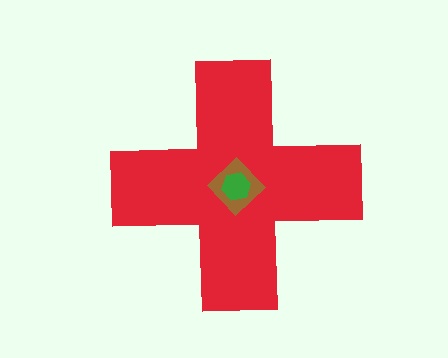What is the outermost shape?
The red cross.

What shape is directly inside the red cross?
The brown diamond.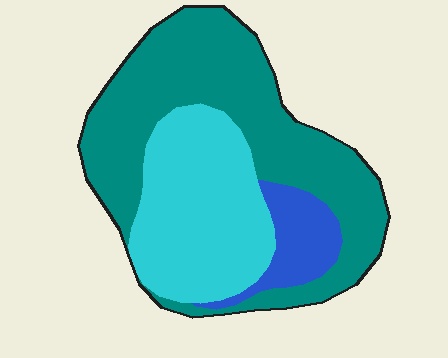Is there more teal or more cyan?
Teal.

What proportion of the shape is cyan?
Cyan takes up about one third (1/3) of the shape.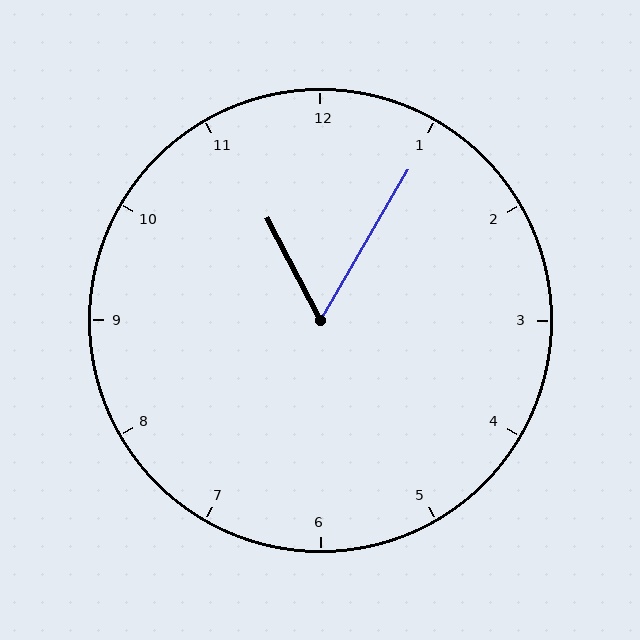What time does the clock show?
11:05.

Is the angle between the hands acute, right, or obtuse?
It is acute.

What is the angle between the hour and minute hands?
Approximately 58 degrees.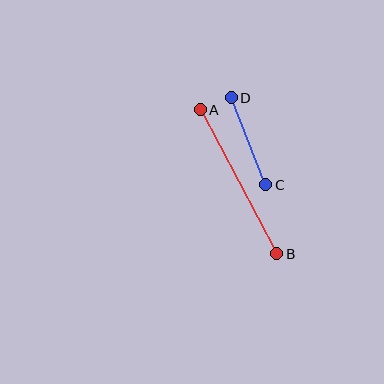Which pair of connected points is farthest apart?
Points A and B are farthest apart.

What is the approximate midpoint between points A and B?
The midpoint is at approximately (239, 182) pixels.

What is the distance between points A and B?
The distance is approximately 163 pixels.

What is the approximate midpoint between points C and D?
The midpoint is at approximately (249, 141) pixels.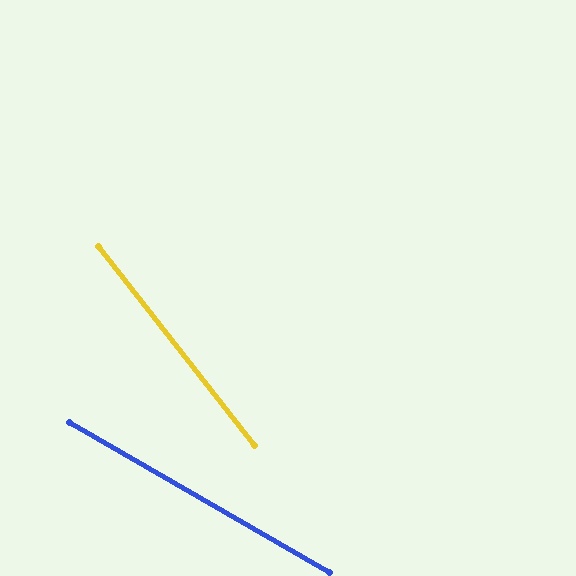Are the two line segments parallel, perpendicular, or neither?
Neither parallel nor perpendicular — they differ by about 22°.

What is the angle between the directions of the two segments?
Approximately 22 degrees.